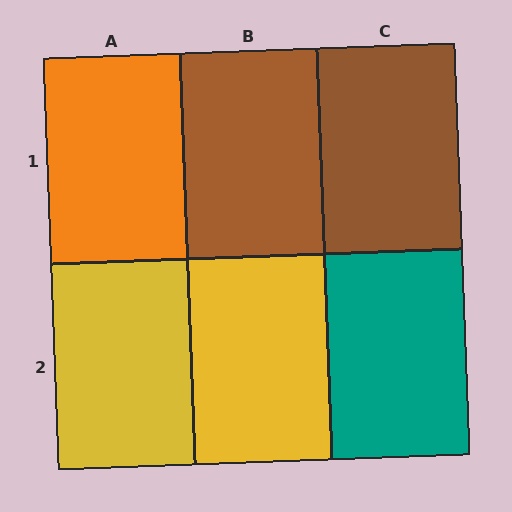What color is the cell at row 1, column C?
Brown.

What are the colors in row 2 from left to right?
Yellow, yellow, teal.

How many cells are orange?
1 cell is orange.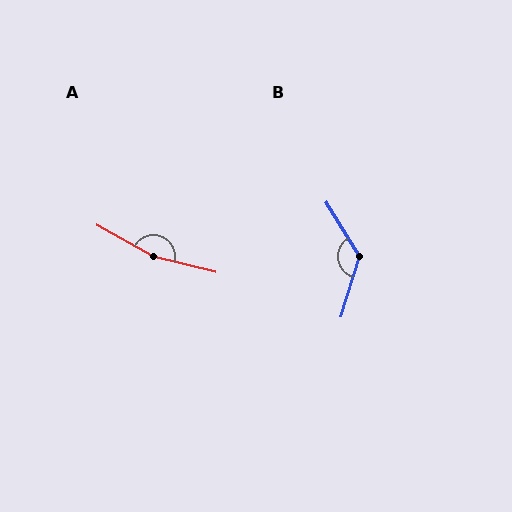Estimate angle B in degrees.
Approximately 131 degrees.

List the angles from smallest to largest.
B (131°), A (164°).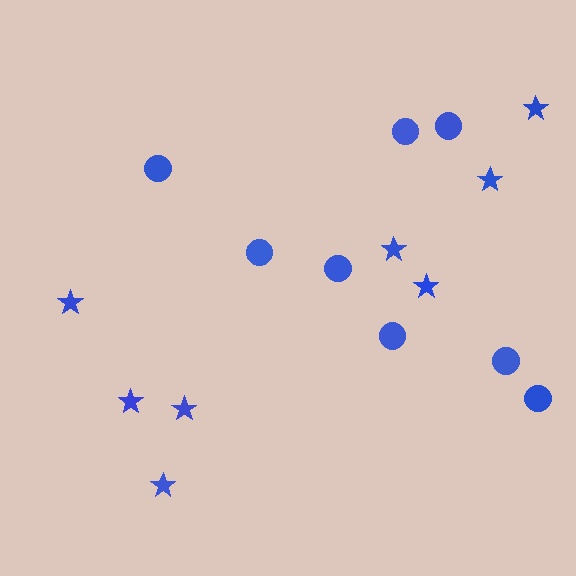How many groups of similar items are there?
There are 2 groups: one group of circles (8) and one group of stars (8).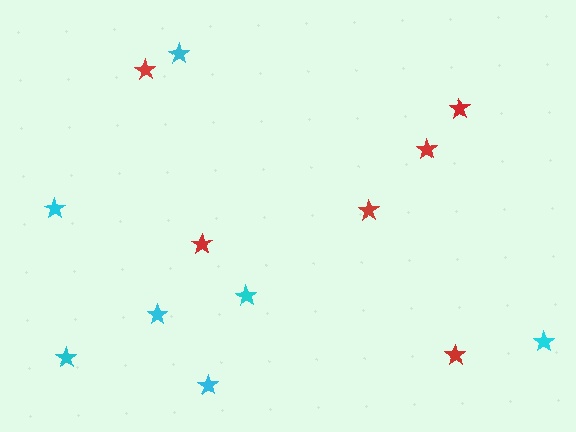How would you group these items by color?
There are 2 groups: one group of red stars (6) and one group of cyan stars (7).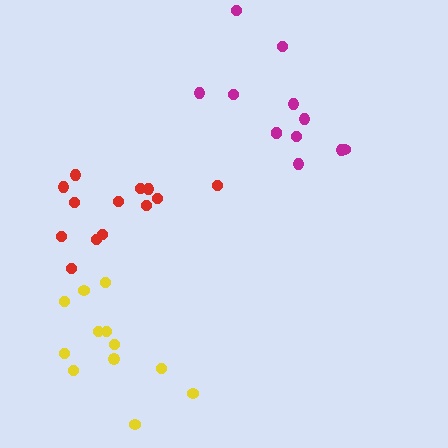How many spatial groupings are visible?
There are 3 spatial groupings.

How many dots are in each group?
Group 1: 13 dots, Group 2: 12 dots, Group 3: 12 dots (37 total).